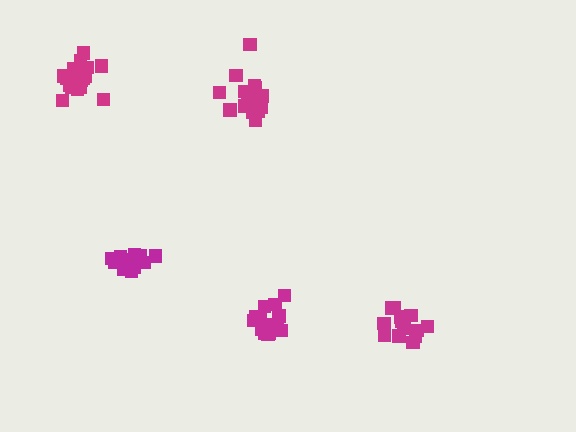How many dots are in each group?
Group 1: 18 dots, Group 2: 17 dots, Group 3: 14 dots, Group 4: 15 dots, Group 5: 19 dots (83 total).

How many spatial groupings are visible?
There are 5 spatial groupings.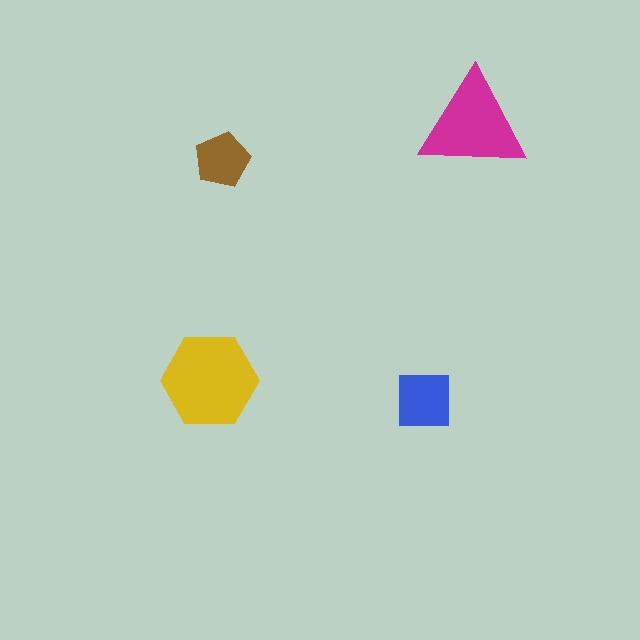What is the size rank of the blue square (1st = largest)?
3rd.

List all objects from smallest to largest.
The brown pentagon, the blue square, the magenta triangle, the yellow hexagon.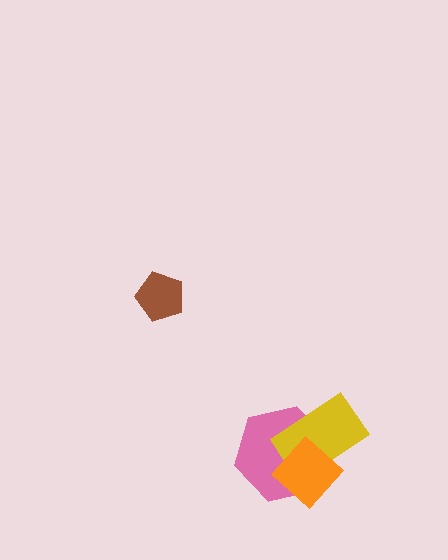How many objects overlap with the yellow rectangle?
2 objects overlap with the yellow rectangle.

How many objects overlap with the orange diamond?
2 objects overlap with the orange diamond.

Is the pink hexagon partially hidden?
Yes, it is partially covered by another shape.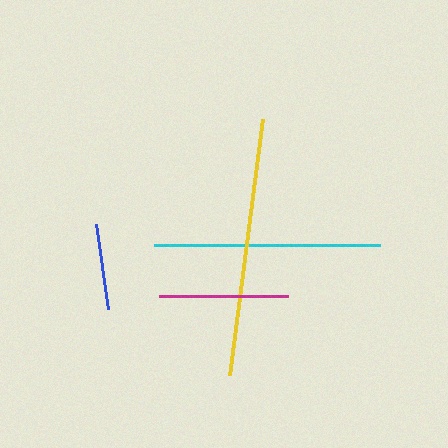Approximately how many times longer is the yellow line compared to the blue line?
The yellow line is approximately 3.0 times the length of the blue line.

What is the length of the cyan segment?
The cyan segment is approximately 225 pixels long.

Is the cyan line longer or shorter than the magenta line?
The cyan line is longer than the magenta line.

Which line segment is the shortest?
The blue line is the shortest at approximately 86 pixels.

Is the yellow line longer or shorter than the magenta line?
The yellow line is longer than the magenta line.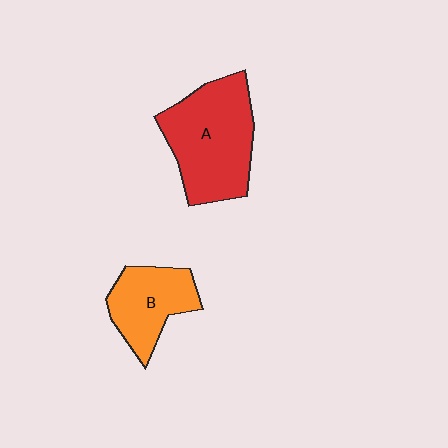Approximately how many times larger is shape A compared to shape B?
Approximately 1.6 times.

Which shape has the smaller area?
Shape B (orange).